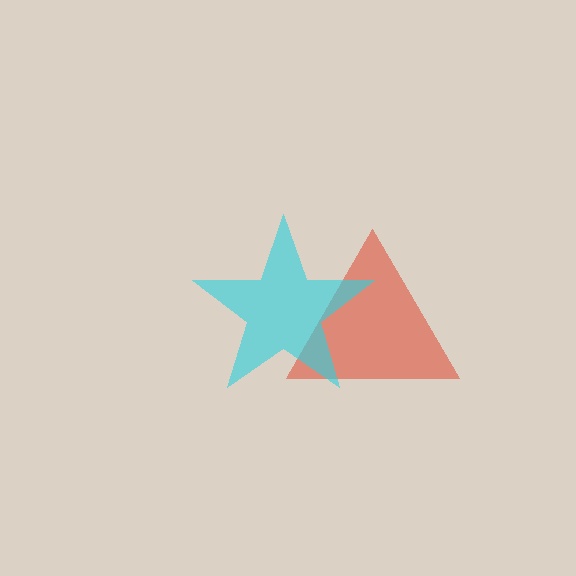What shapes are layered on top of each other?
The layered shapes are: a red triangle, a cyan star.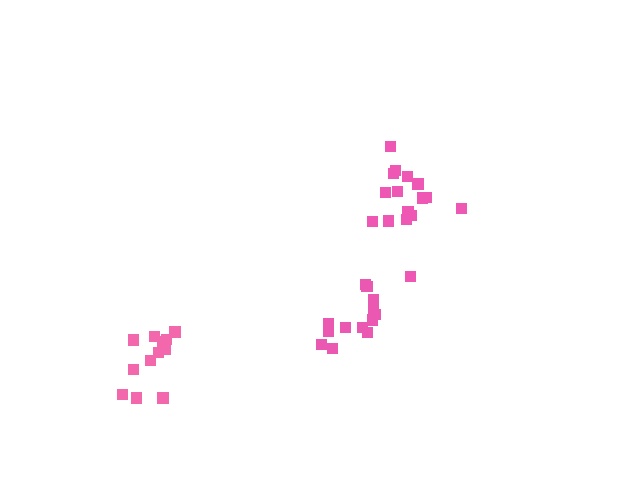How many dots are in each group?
Group 1: 16 dots, Group 2: 13 dots, Group 3: 12 dots (41 total).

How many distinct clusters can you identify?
There are 3 distinct clusters.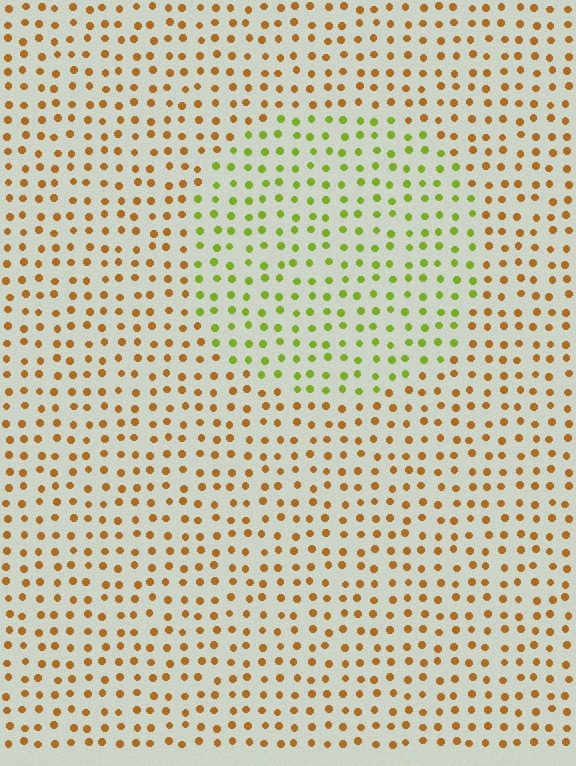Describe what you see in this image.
The image is filled with small brown elements in a uniform arrangement. A circle-shaped region is visible where the elements are tinted to a slightly different hue, forming a subtle color boundary.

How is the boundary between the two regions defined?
The boundary is defined purely by a slight shift in hue (about 50 degrees). Spacing, size, and orientation are identical on both sides.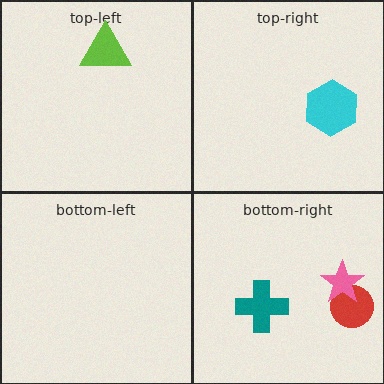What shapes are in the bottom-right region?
The red circle, the teal cross, the pink star.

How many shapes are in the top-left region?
1.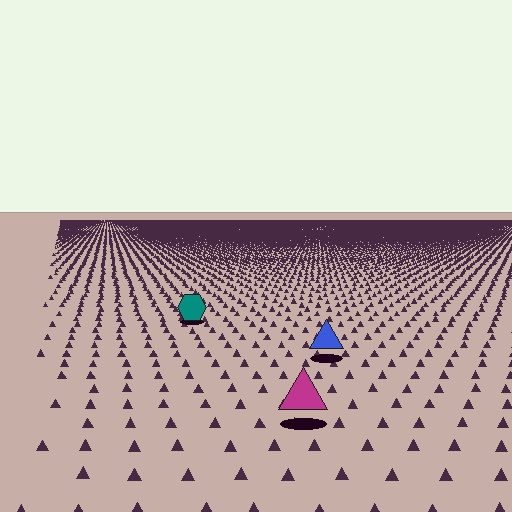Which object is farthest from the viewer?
The teal hexagon is farthest from the viewer. It appears smaller and the ground texture around it is denser.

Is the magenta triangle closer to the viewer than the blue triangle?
Yes. The magenta triangle is closer — you can tell from the texture gradient: the ground texture is coarser near it.